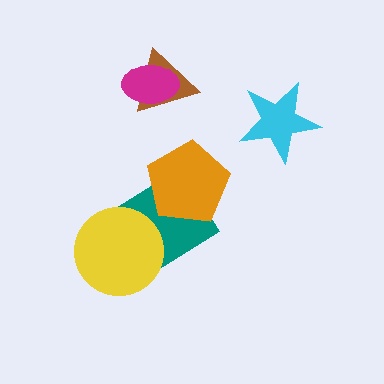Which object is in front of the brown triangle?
The magenta ellipse is in front of the brown triangle.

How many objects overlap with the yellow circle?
1 object overlaps with the yellow circle.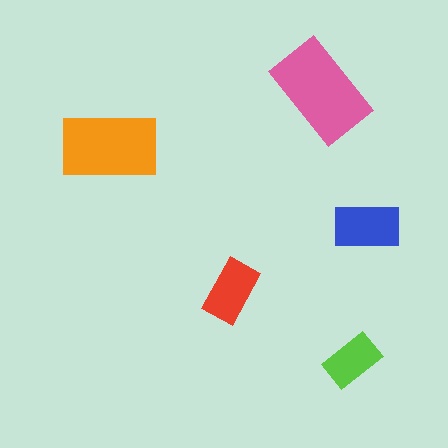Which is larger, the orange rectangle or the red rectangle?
The orange one.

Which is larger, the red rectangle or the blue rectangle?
The blue one.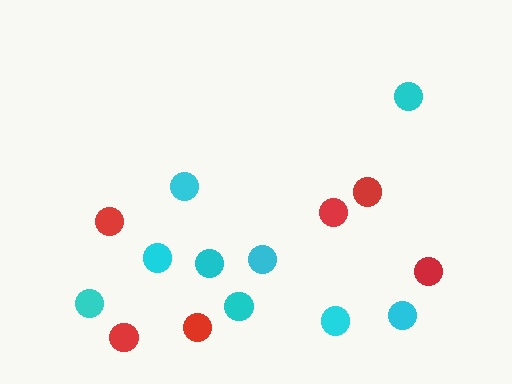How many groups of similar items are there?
There are 2 groups: one group of cyan circles (9) and one group of red circles (6).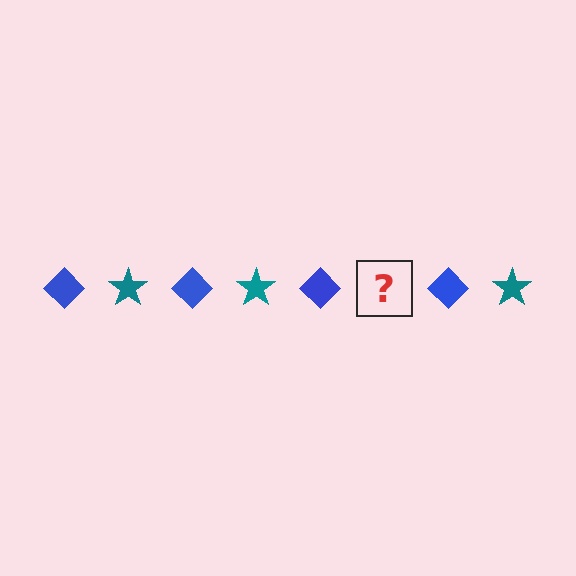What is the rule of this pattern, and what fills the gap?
The rule is that the pattern alternates between blue diamond and teal star. The gap should be filled with a teal star.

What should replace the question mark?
The question mark should be replaced with a teal star.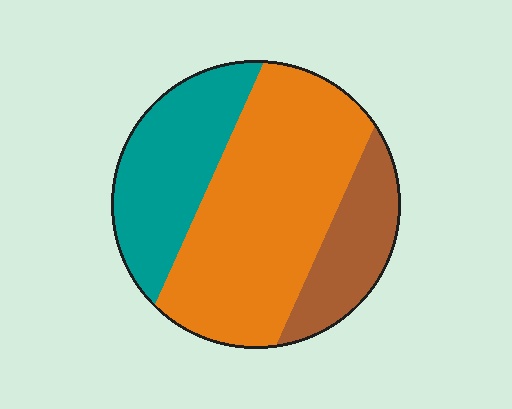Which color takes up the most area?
Orange, at roughly 55%.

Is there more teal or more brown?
Teal.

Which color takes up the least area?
Brown, at roughly 20%.